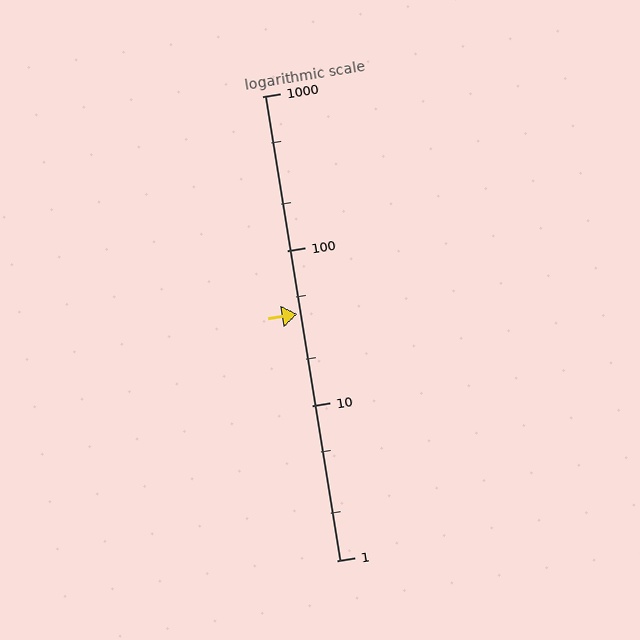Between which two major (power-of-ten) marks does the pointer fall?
The pointer is between 10 and 100.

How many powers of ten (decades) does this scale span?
The scale spans 3 decades, from 1 to 1000.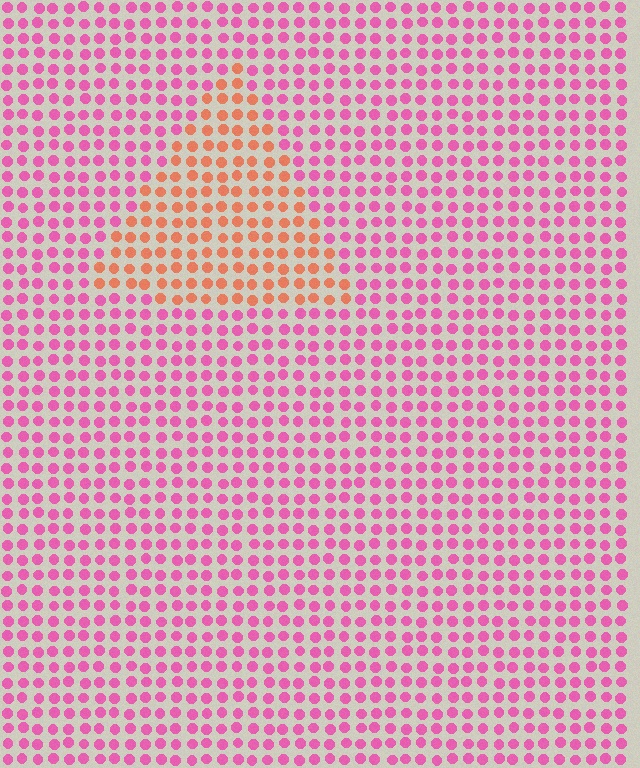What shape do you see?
I see a triangle.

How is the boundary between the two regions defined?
The boundary is defined purely by a slight shift in hue (about 49 degrees). Spacing, size, and orientation are identical on both sides.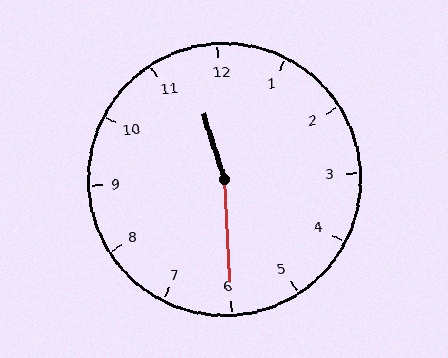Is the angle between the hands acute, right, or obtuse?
It is obtuse.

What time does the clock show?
11:30.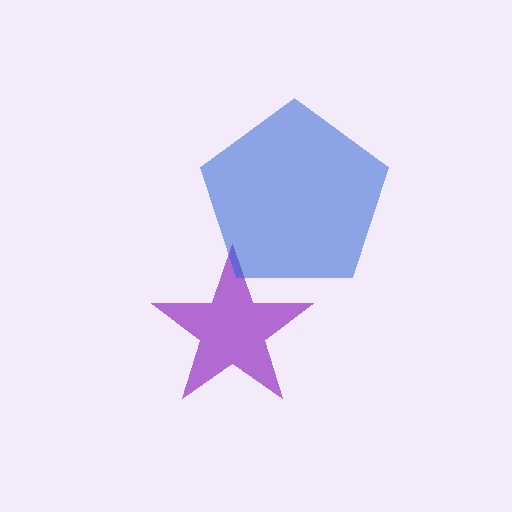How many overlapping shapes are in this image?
There are 2 overlapping shapes in the image.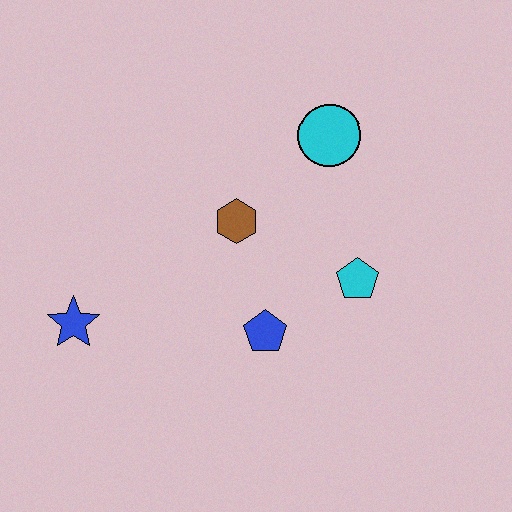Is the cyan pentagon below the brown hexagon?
Yes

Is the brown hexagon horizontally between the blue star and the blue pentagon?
Yes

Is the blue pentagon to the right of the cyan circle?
No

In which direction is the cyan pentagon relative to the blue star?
The cyan pentagon is to the right of the blue star.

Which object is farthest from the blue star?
The cyan circle is farthest from the blue star.